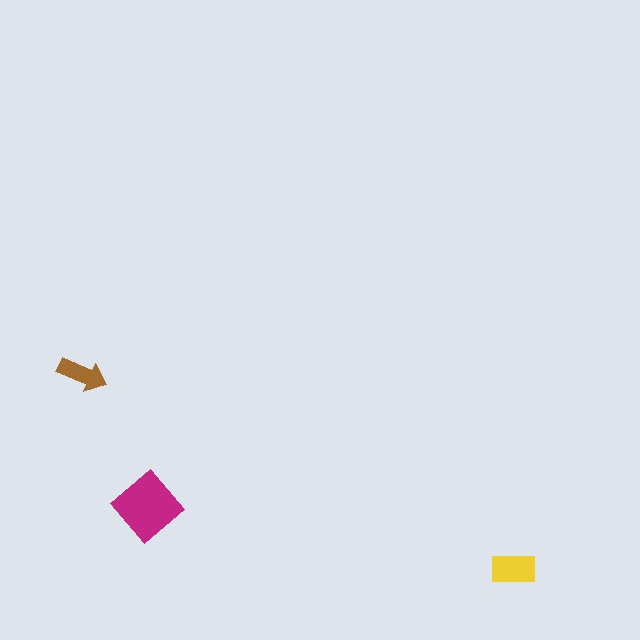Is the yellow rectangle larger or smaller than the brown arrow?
Larger.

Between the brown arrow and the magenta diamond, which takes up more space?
The magenta diamond.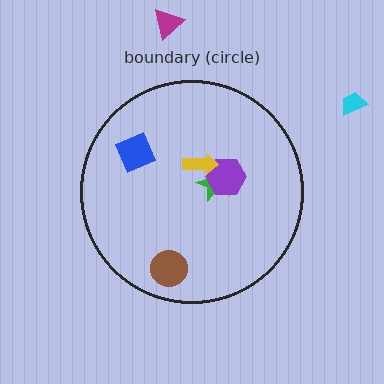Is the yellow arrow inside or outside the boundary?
Inside.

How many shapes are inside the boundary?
5 inside, 2 outside.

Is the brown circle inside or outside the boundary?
Inside.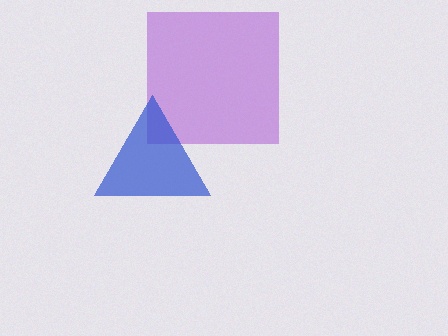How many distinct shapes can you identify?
There are 2 distinct shapes: a purple square, a blue triangle.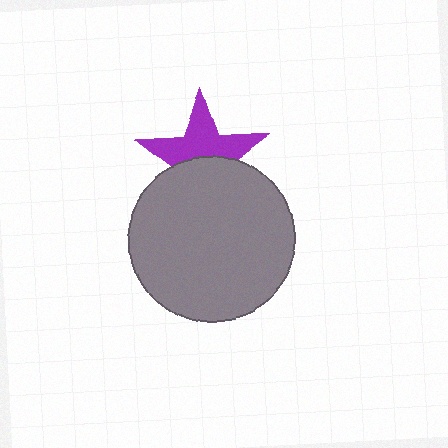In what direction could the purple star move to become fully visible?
The purple star could move up. That would shift it out from behind the gray circle entirely.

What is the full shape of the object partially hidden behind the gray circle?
The partially hidden object is a purple star.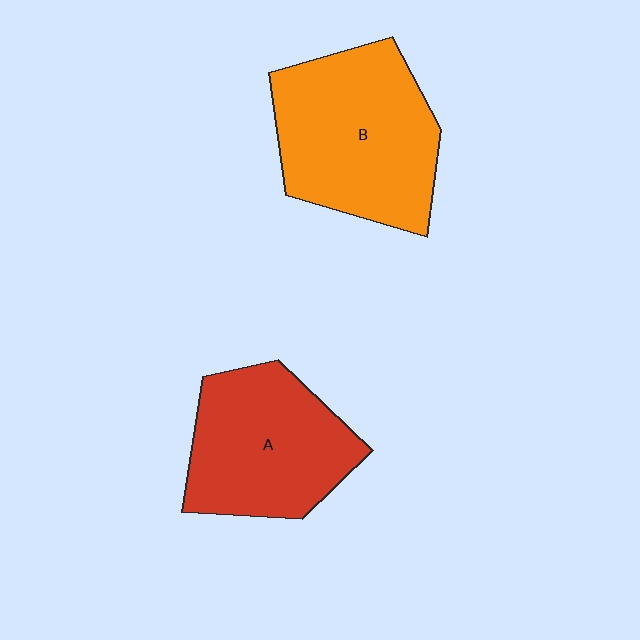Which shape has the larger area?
Shape B (orange).